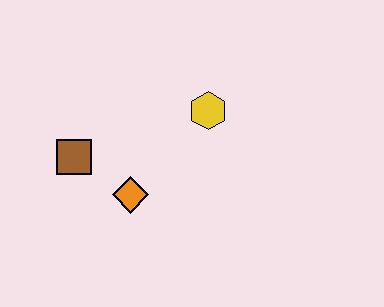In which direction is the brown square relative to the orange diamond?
The brown square is to the left of the orange diamond.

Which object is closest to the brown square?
The orange diamond is closest to the brown square.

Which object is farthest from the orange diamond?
The yellow hexagon is farthest from the orange diamond.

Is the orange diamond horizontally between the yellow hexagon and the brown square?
Yes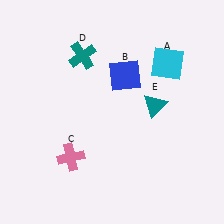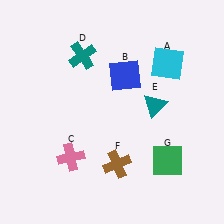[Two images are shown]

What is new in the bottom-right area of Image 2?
A brown cross (F) was added in the bottom-right area of Image 2.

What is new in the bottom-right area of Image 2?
A green square (G) was added in the bottom-right area of Image 2.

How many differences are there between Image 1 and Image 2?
There are 2 differences between the two images.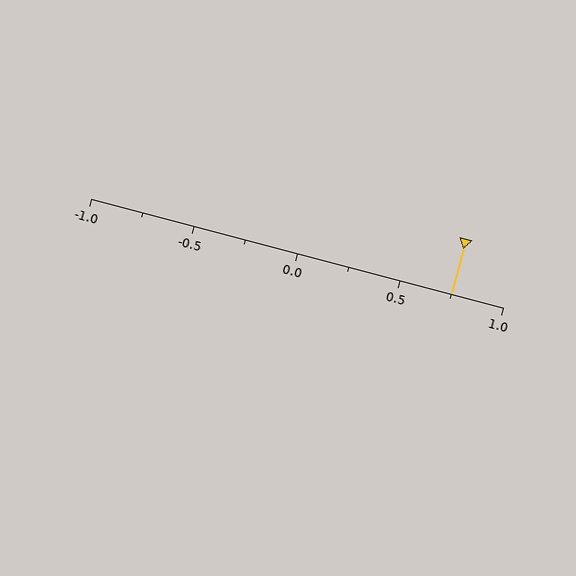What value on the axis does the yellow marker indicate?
The marker indicates approximately 0.75.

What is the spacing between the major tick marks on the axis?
The major ticks are spaced 0.5 apart.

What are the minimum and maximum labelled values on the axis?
The axis runs from -1.0 to 1.0.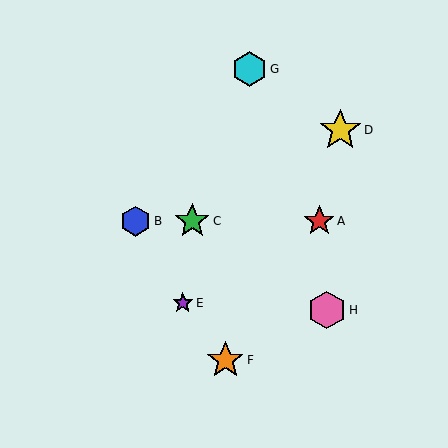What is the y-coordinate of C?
Object C is at y≈221.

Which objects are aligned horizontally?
Objects A, B, C are aligned horizontally.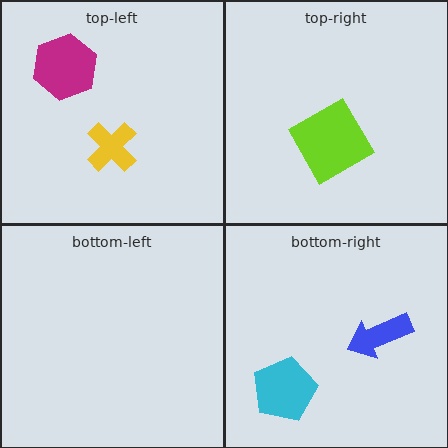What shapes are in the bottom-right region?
The blue arrow, the cyan pentagon.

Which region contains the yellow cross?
The top-left region.